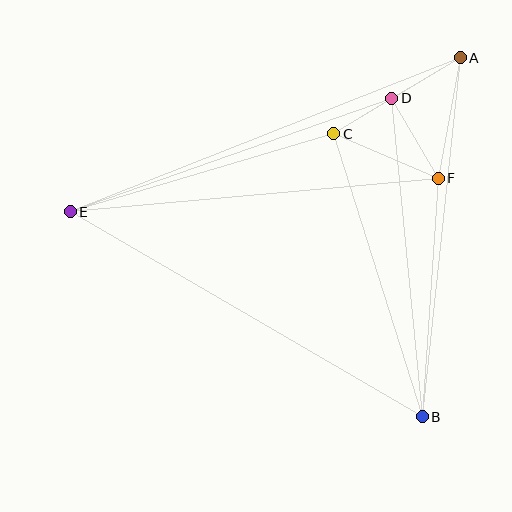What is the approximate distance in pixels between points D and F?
The distance between D and F is approximately 92 pixels.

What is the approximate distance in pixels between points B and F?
The distance between B and F is approximately 239 pixels.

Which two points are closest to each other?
Points C and D are closest to each other.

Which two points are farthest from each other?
Points A and E are farthest from each other.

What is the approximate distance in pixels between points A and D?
The distance between A and D is approximately 80 pixels.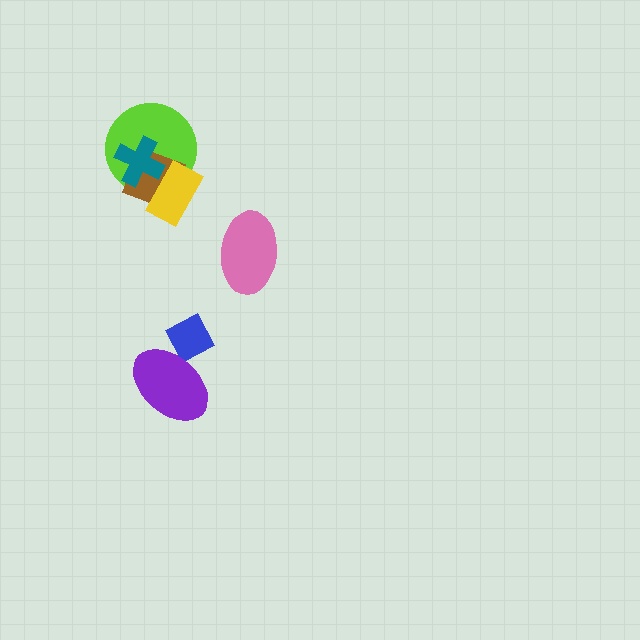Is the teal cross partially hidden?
Yes, it is partially covered by another shape.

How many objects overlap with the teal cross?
3 objects overlap with the teal cross.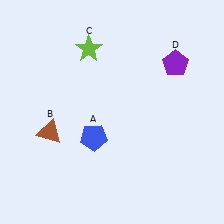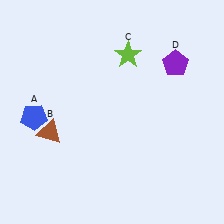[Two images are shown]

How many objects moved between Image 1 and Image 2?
2 objects moved between the two images.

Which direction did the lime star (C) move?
The lime star (C) moved right.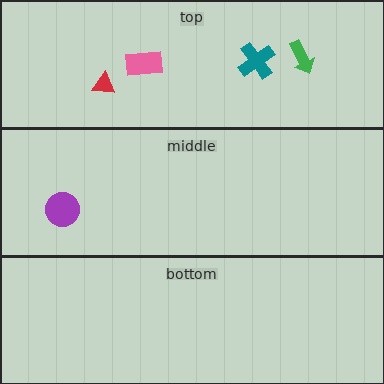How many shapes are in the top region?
4.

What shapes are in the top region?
The red triangle, the pink rectangle, the green arrow, the teal cross.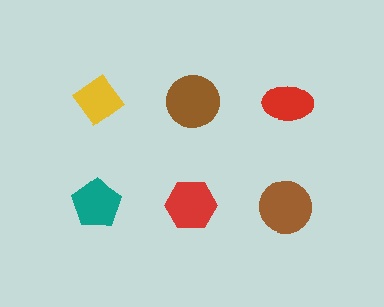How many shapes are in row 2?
3 shapes.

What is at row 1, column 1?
A yellow diamond.